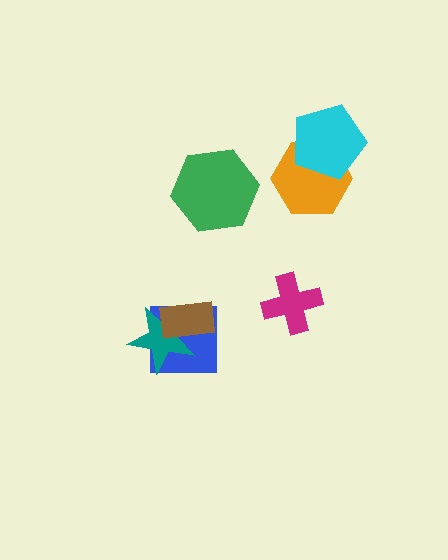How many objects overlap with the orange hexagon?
1 object overlaps with the orange hexagon.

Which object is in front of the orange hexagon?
The cyan pentagon is in front of the orange hexagon.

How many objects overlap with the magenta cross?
0 objects overlap with the magenta cross.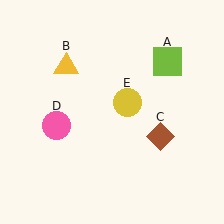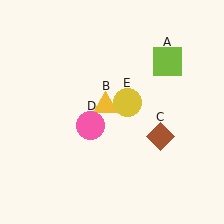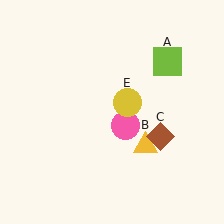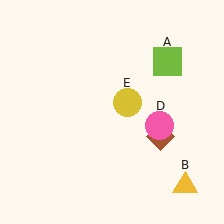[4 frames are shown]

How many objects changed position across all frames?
2 objects changed position: yellow triangle (object B), pink circle (object D).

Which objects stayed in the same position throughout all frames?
Lime square (object A) and brown diamond (object C) and yellow circle (object E) remained stationary.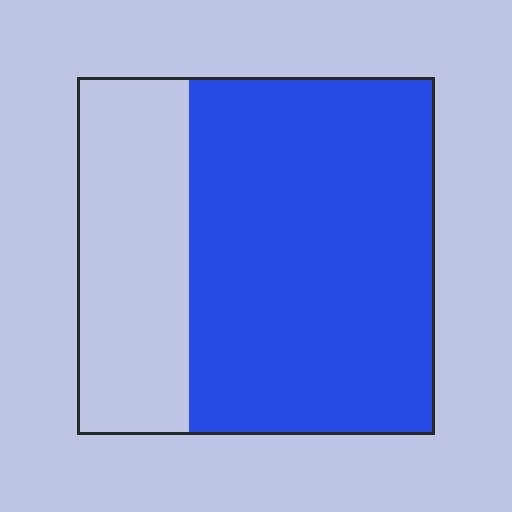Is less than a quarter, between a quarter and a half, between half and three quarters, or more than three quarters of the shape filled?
Between half and three quarters.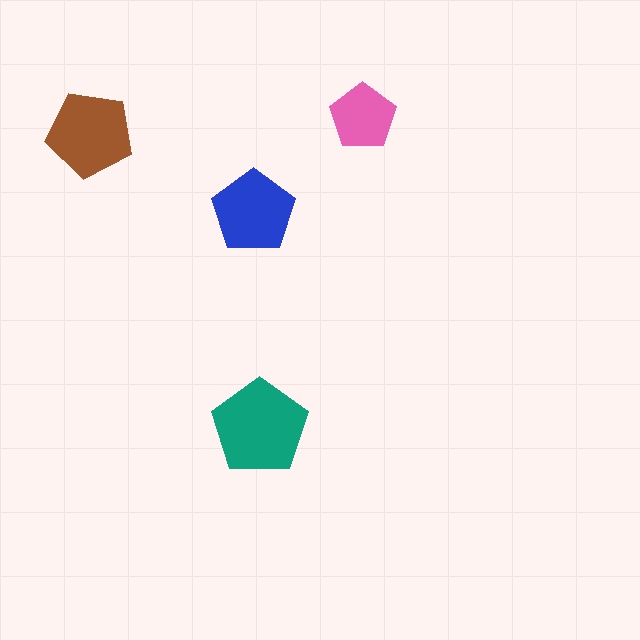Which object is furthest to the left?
The brown pentagon is leftmost.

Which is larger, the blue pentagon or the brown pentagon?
The brown one.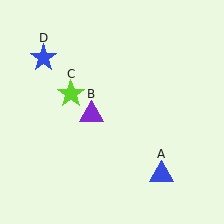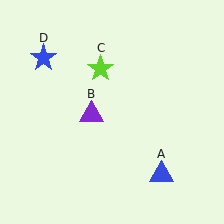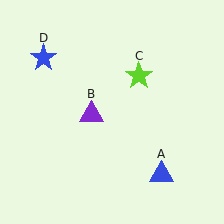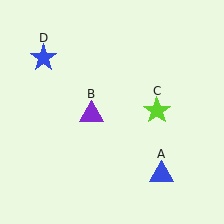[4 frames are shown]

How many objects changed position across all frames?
1 object changed position: lime star (object C).